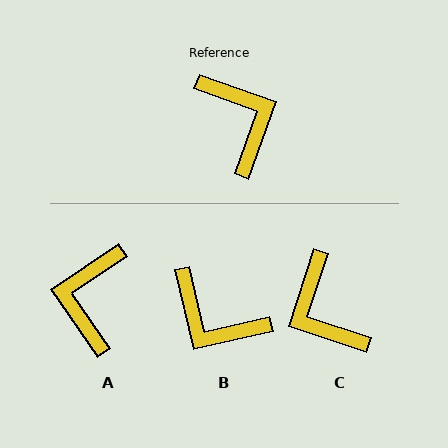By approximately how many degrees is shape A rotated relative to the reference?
Approximately 144 degrees counter-clockwise.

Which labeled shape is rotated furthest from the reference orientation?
C, about 178 degrees away.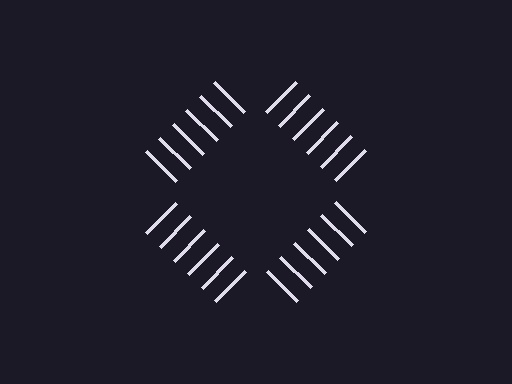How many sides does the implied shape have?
4 sides — the line-ends trace a square.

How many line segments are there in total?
24 — 6 along each of the 4 edges.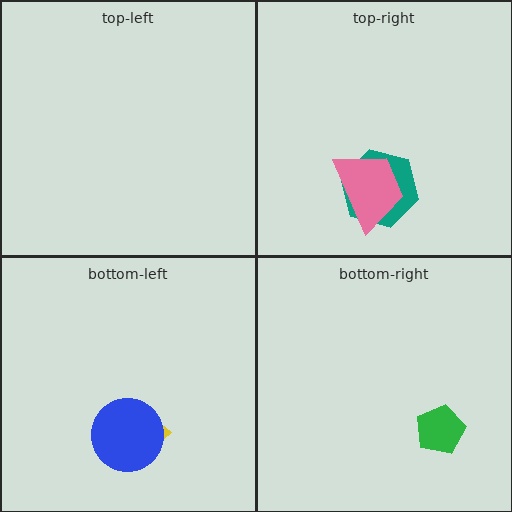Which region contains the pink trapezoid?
The top-right region.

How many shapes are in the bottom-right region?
1.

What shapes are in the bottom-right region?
The green pentagon.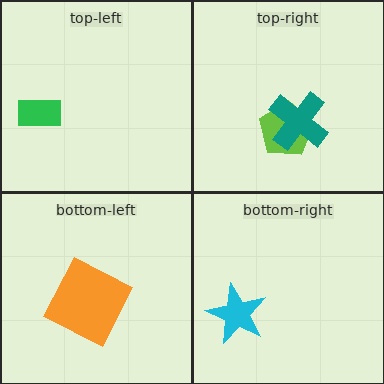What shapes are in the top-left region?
The green rectangle.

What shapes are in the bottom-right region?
The cyan star.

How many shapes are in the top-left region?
1.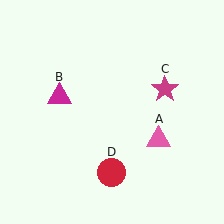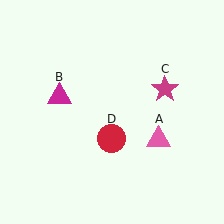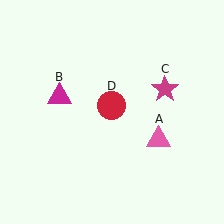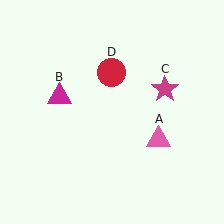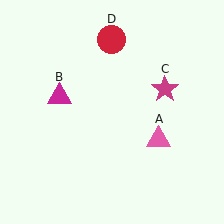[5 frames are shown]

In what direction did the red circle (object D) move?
The red circle (object D) moved up.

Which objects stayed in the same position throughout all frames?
Pink triangle (object A) and magenta triangle (object B) and magenta star (object C) remained stationary.